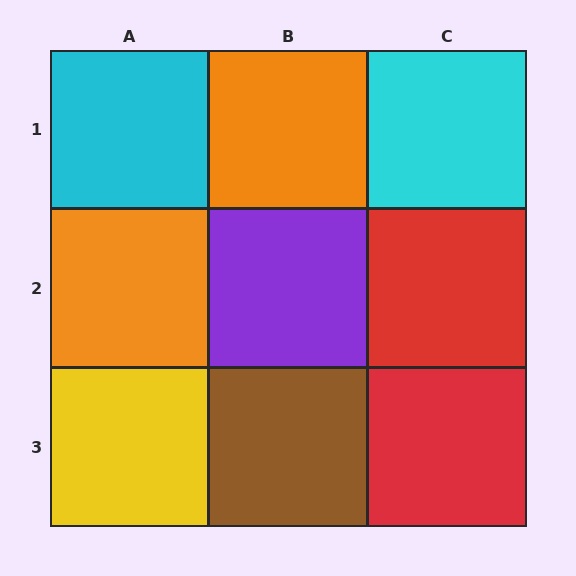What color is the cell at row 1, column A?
Cyan.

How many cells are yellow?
1 cell is yellow.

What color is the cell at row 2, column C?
Red.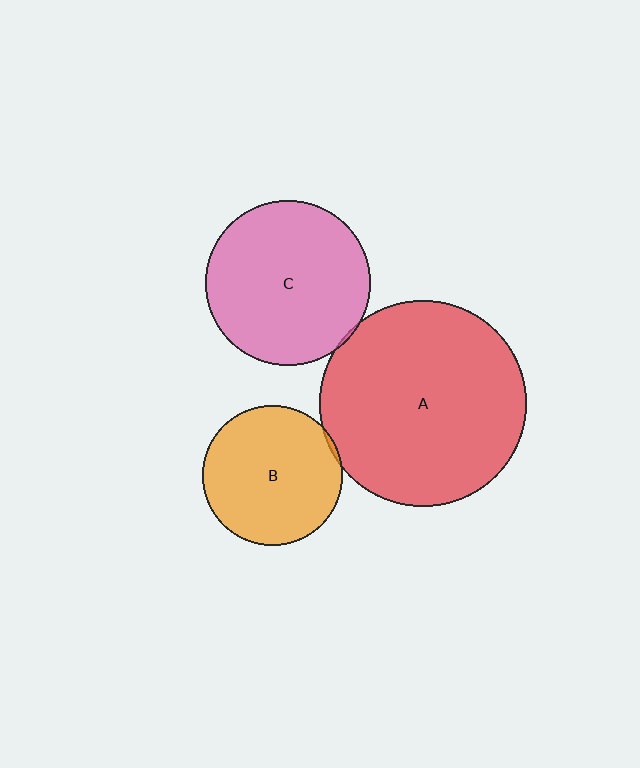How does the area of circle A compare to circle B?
Approximately 2.2 times.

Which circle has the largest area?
Circle A (red).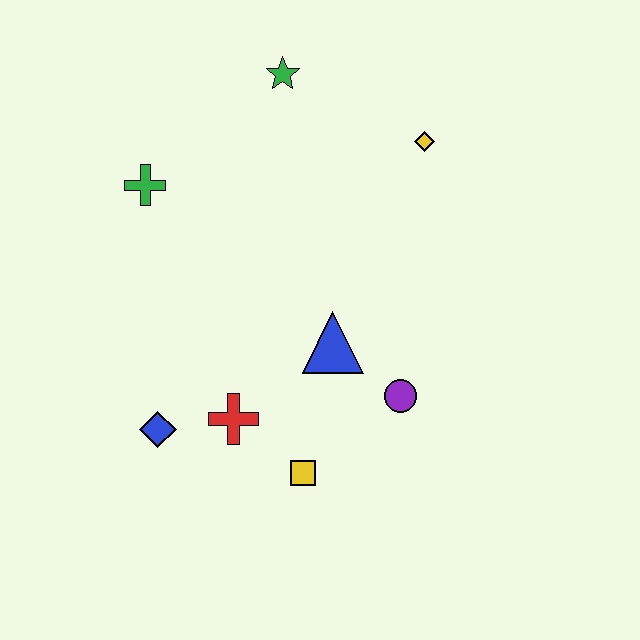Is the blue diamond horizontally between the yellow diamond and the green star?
No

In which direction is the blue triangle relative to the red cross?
The blue triangle is to the right of the red cross.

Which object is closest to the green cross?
The green star is closest to the green cross.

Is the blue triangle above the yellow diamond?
No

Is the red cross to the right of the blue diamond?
Yes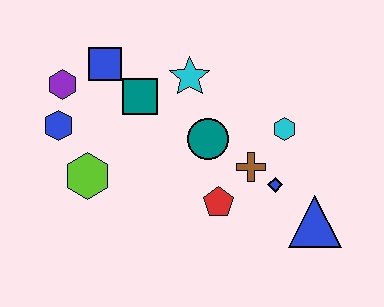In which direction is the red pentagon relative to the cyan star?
The red pentagon is below the cyan star.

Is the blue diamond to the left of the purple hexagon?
No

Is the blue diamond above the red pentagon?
Yes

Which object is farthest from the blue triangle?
The purple hexagon is farthest from the blue triangle.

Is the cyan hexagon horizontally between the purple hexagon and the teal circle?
No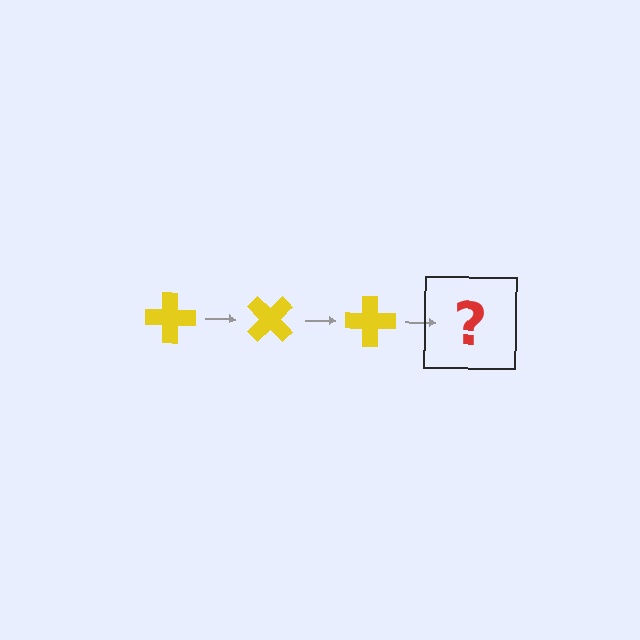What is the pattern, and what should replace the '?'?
The pattern is that the cross rotates 45 degrees each step. The '?' should be a yellow cross rotated 135 degrees.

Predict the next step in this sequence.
The next step is a yellow cross rotated 135 degrees.